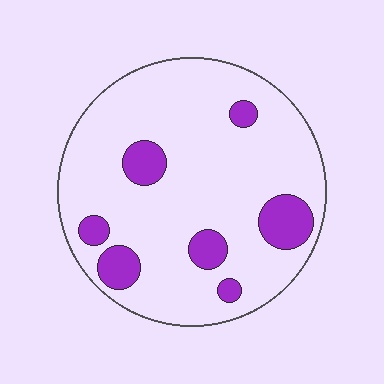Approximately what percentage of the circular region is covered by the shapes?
Approximately 15%.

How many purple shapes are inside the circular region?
7.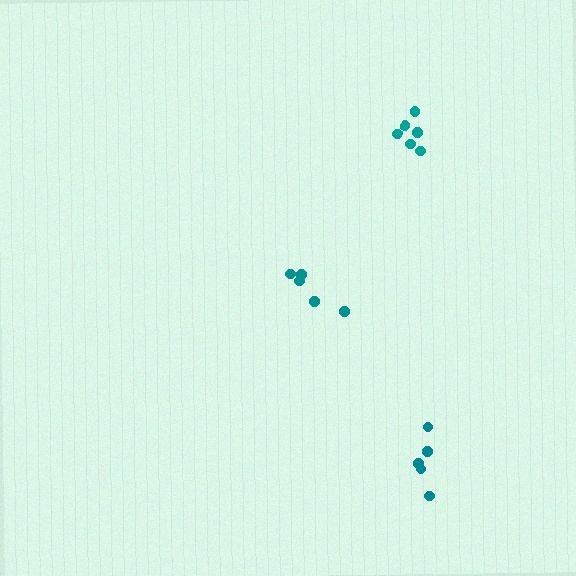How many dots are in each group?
Group 1: 6 dots, Group 2: 5 dots, Group 3: 5 dots (16 total).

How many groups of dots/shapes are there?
There are 3 groups.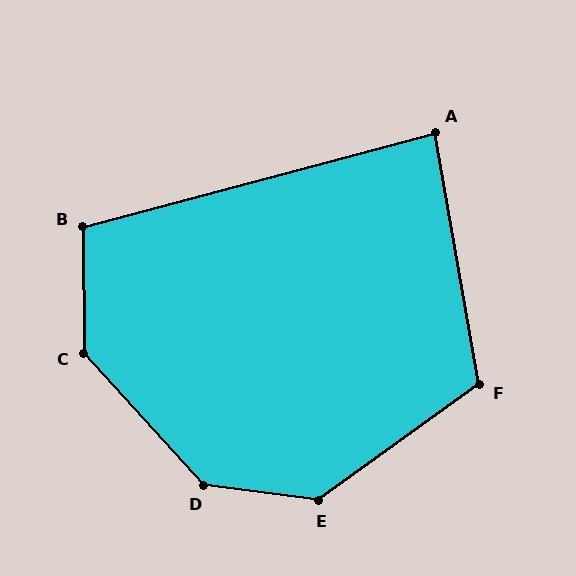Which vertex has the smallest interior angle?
A, at approximately 85 degrees.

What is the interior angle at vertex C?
Approximately 138 degrees (obtuse).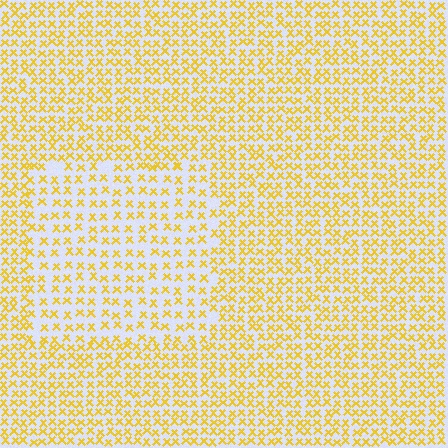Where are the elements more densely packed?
The elements are more densely packed outside the rectangle boundary.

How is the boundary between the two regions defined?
The boundary is defined by a change in element density (approximately 1.7x ratio). All elements are the same color, size, and shape.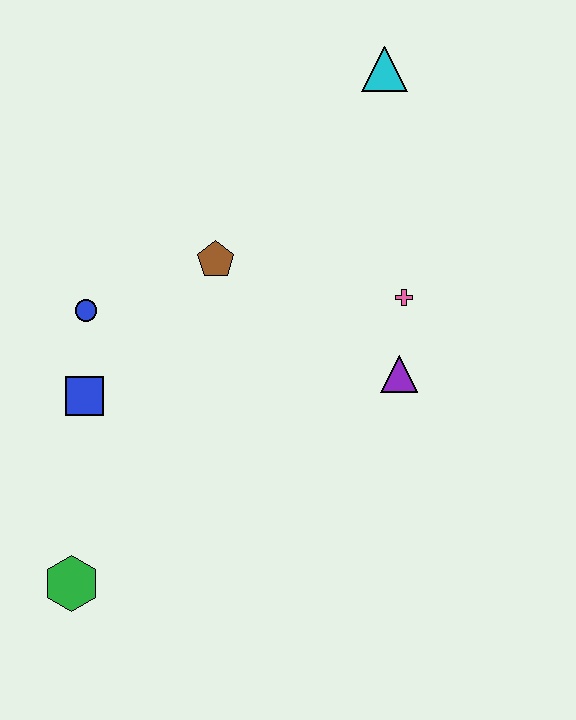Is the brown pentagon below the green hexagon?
No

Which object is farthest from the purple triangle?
The green hexagon is farthest from the purple triangle.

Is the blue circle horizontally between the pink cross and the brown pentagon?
No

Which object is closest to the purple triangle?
The pink cross is closest to the purple triangle.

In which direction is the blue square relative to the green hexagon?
The blue square is above the green hexagon.